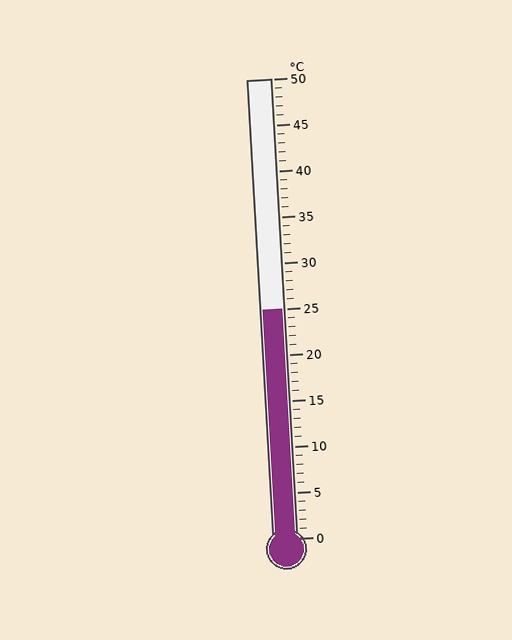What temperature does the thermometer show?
The thermometer shows approximately 25°C.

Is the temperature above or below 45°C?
The temperature is below 45°C.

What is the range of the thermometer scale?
The thermometer scale ranges from 0°C to 50°C.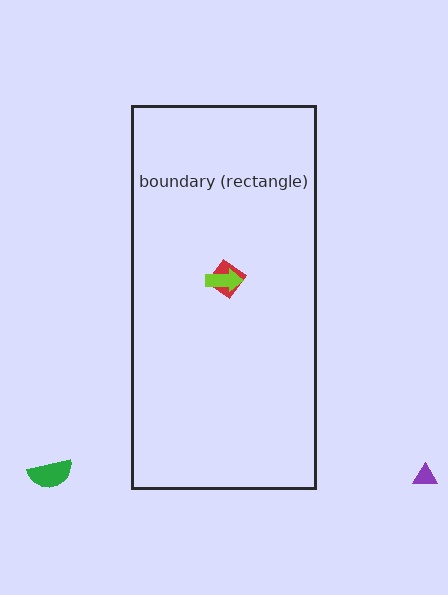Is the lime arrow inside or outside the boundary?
Inside.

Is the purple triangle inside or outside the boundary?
Outside.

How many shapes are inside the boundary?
2 inside, 2 outside.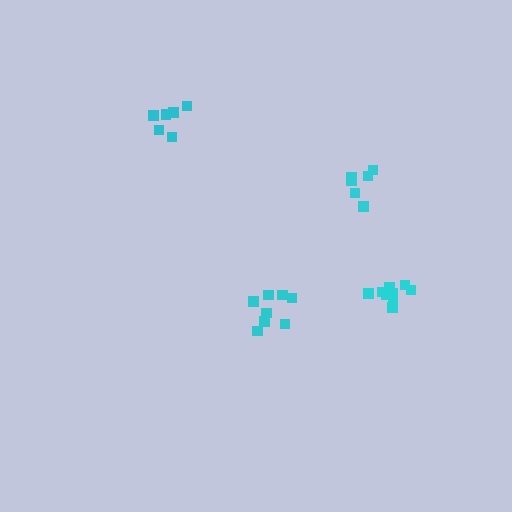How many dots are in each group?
Group 1: 9 dots, Group 2: 6 dots, Group 3: 6 dots, Group 4: 8 dots (29 total).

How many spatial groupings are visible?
There are 4 spatial groupings.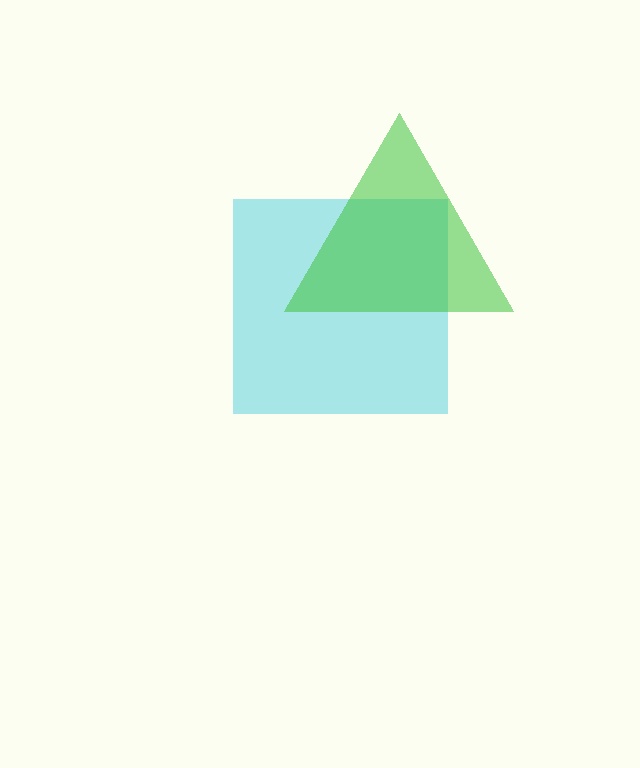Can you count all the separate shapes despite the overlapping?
Yes, there are 2 separate shapes.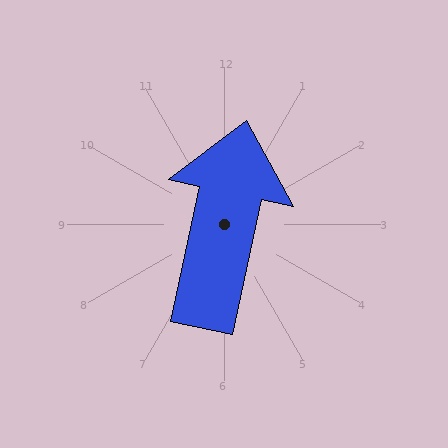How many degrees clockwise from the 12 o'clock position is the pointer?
Approximately 12 degrees.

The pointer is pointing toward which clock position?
Roughly 12 o'clock.